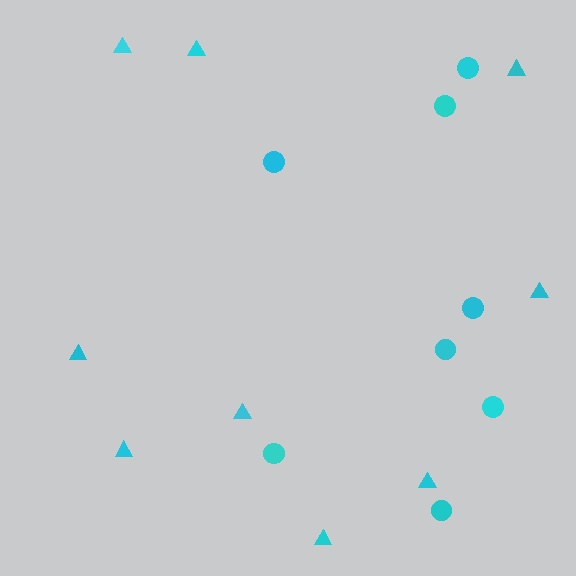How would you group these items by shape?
There are 2 groups: one group of circles (8) and one group of triangles (9).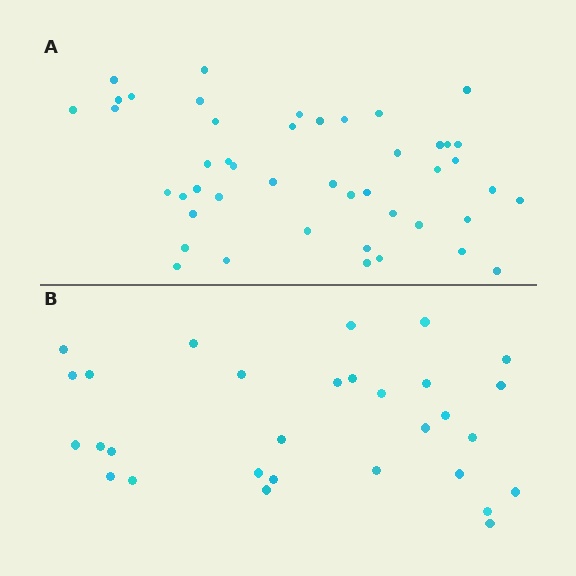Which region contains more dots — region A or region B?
Region A (the top region) has more dots.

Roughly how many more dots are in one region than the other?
Region A has approximately 15 more dots than region B.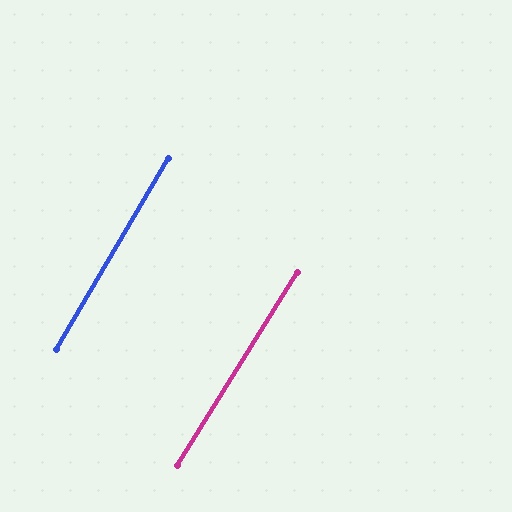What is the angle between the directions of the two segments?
Approximately 1 degree.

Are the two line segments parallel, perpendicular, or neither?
Parallel — their directions differ by only 1.1°.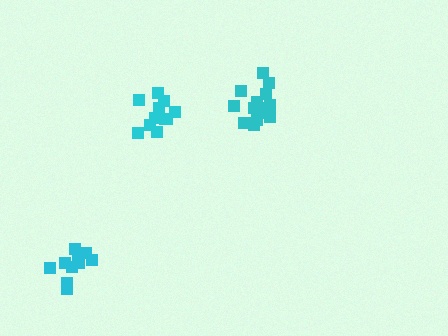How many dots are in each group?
Group 1: 10 dots, Group 2: 15 dots, Group 3: 11 dots (36 total).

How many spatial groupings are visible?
There are 3 spatial groupings.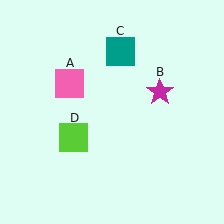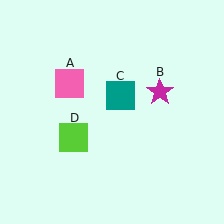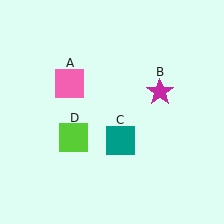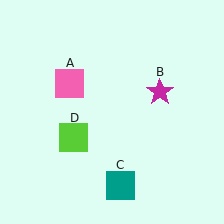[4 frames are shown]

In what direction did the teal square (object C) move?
The teal square (object C) moved down.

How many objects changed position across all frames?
1 object changed position: teal square (object C).